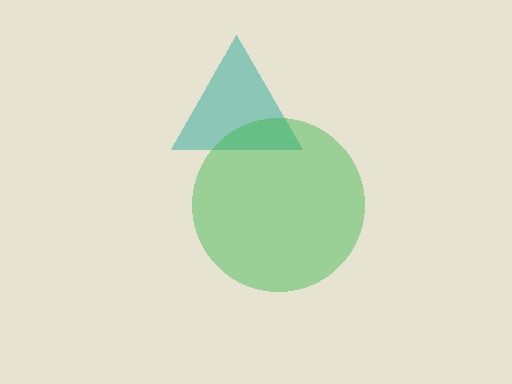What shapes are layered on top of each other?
The layered shapes are: a teal triangle, a green circle.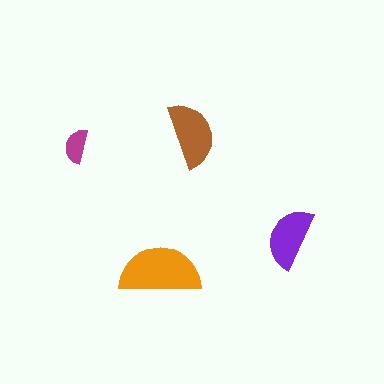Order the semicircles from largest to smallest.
the orange one, the brown one, the purple one, the magenta one.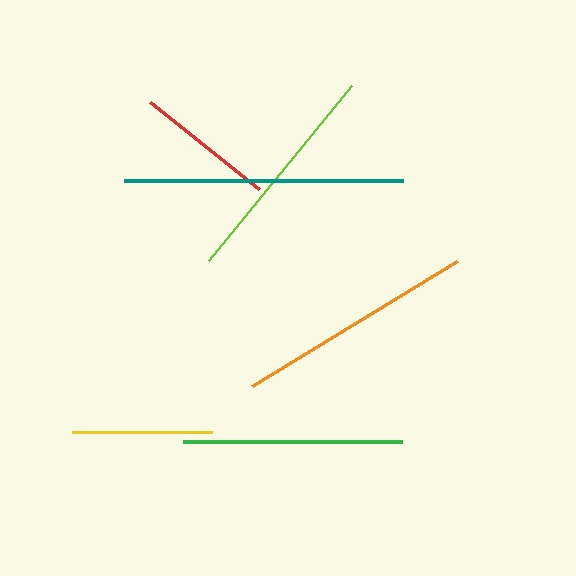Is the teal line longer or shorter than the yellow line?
The teal line is longer than the yellow line.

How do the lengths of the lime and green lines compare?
The lime and green lines are approximately the same length.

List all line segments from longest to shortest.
From longest to shortest: teal, orange, lime, green, yellow, red.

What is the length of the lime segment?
The lime segment is approximately 226 pixels long.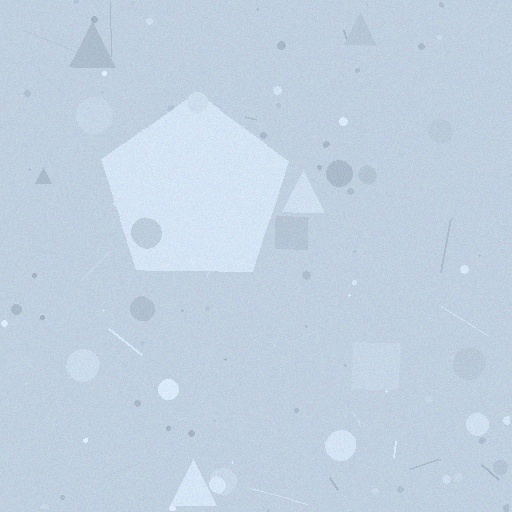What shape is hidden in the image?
A pentagon is hidden in the image.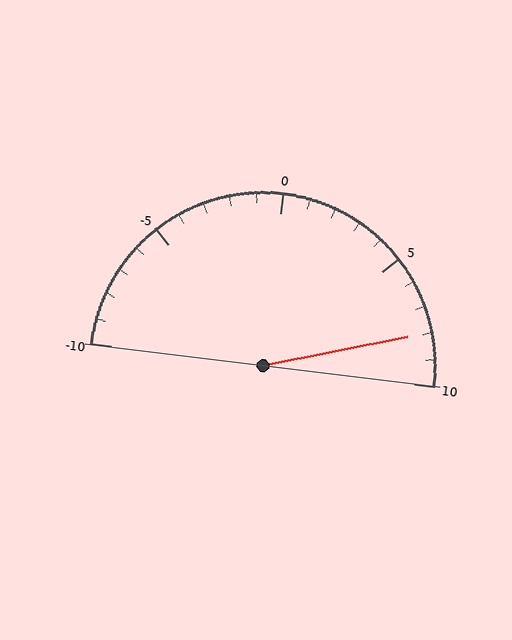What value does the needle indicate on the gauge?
The needle indicates approximately 8.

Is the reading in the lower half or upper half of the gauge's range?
The reading is in the upper half of the range (-10 to 10).